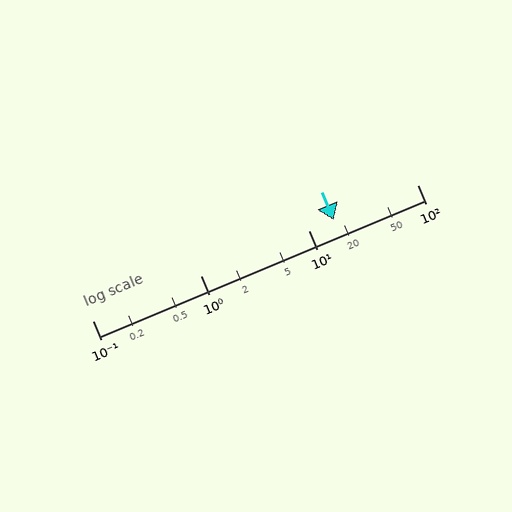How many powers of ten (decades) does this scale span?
The scale spans 3 decades, from 0.1 to 100.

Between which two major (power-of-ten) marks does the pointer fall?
The pointer is between 10 and 100.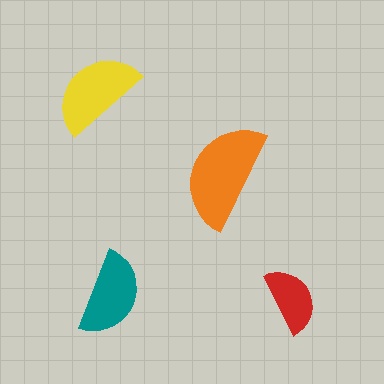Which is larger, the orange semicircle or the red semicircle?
The orange one.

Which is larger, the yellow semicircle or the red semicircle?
The yellow one.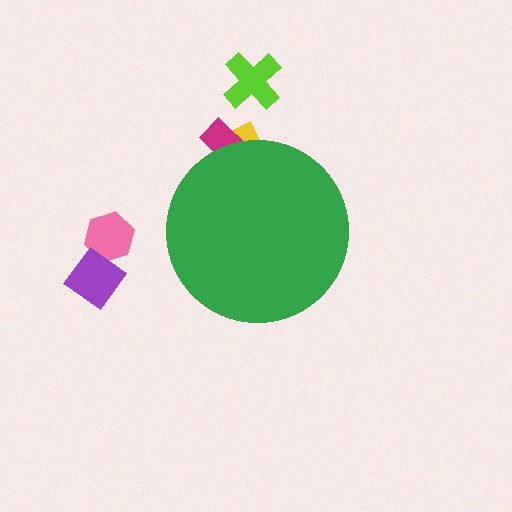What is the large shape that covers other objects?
A green circle.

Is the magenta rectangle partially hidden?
Yes, the magenta rectangle is partially hidden behind the green circle.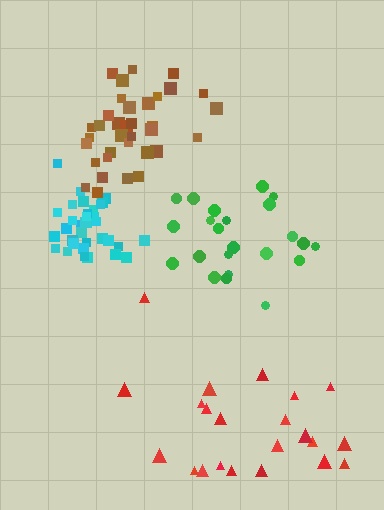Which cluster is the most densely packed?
Cyan.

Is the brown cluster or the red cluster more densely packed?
Brown.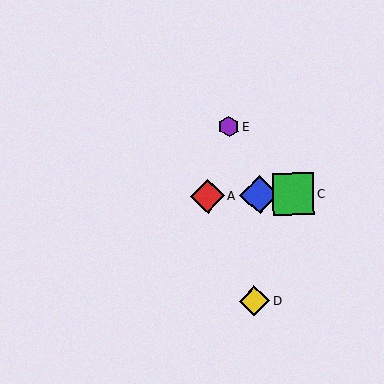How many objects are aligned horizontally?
3 objects (A, B, C) are aligned horizontally.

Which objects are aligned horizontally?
Objects A, B, C are aligned horizontally.